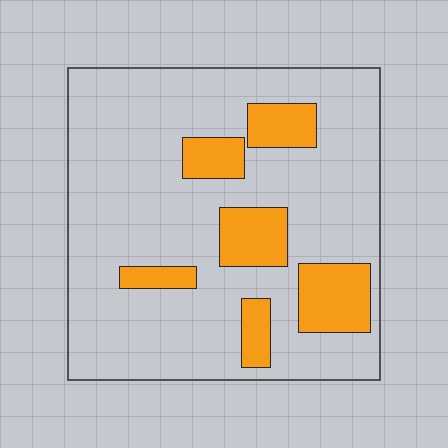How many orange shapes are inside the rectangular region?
6.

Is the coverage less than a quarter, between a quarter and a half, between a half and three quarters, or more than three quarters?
Less than a quarter.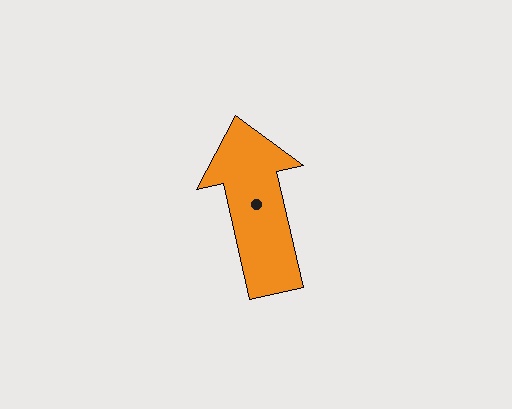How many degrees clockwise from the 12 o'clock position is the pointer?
Approximately 347 degrees.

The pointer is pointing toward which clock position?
Roughly 12 o'clock.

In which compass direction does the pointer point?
North.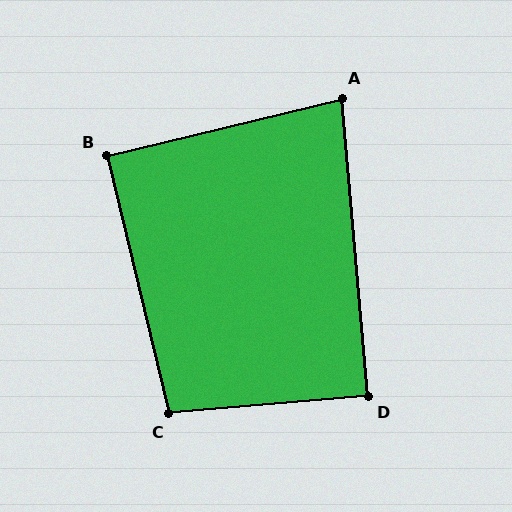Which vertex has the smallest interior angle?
A, at approximately 81 degrees.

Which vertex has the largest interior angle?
C, at approximately 99 degrees.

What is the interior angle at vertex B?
Approximately 90 degrees (approximately right).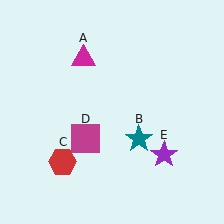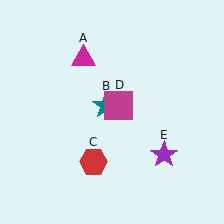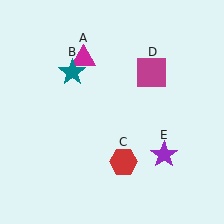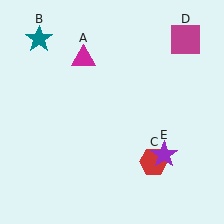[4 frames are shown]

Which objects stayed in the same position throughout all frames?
Magenta triangle (object A) and purple star (object E) remained stationary.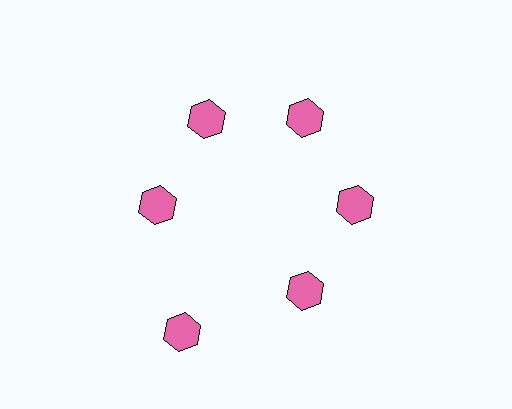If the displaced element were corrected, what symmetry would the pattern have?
It would have 6-fold rotational symmetry — the pattern would map onto itself every 60 degrees.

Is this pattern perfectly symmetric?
No. The 6 pink hexagons are arranged in a ring, but one element near the 7 o'clock position is pushed outward from the center, breaking the 6-fold rotational symmetry.